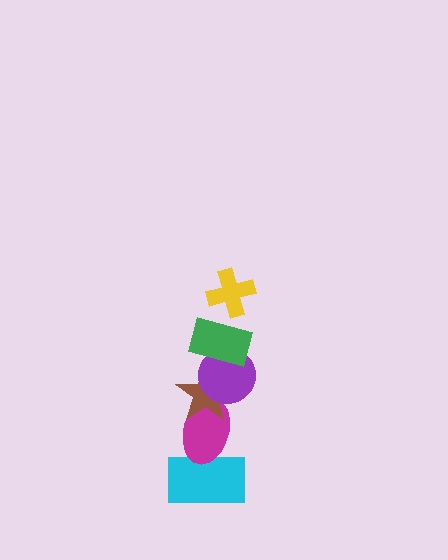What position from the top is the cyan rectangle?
The cyan rectangle is 6th from the top.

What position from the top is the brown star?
The brown star is 4th from the top.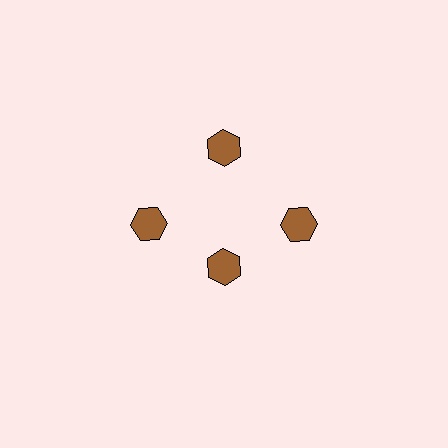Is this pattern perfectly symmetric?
No. The 4 brown hexagons are arranged in a ring, but one element near the 6 o'clock position is pulled inward toward the center, breaking the 4-fold rotational symmetry.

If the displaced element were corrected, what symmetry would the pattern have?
It would have 4-fold rotational symmetry — the pattern would map onto itself every 90 degrees.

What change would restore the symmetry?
The symmetry would be restored by moving it outward, back onto the ring so that all 4 hexagons sit at equal angles and equal distance from the center.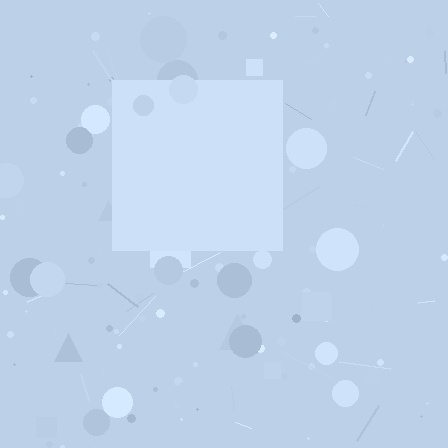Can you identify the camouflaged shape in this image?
The camouflaged shape is a square.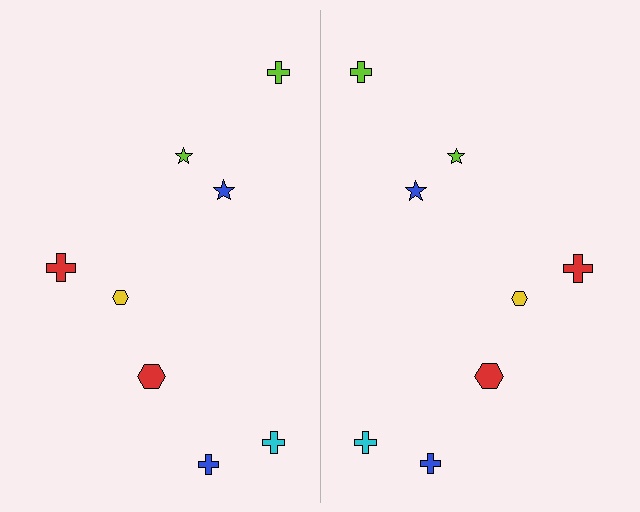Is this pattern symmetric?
Yes, this pattern has bilateral (reflection) symmetry.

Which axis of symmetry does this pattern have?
The pattern has a vertical axis of symmetry running through the center of the image.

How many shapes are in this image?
There are 16 shapes in this image.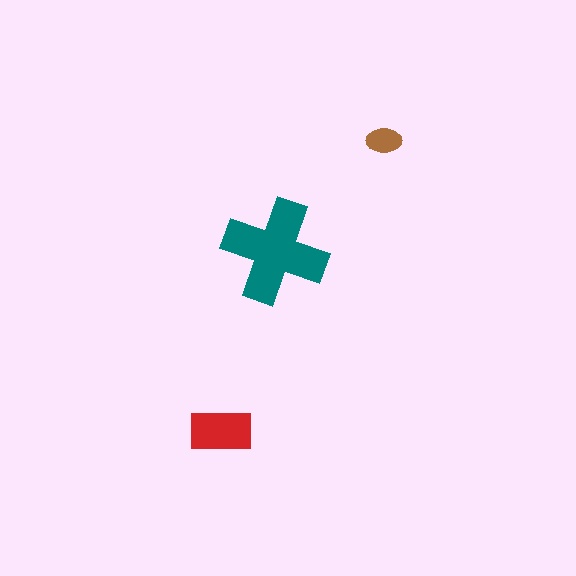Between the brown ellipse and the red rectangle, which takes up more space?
The red rectangle.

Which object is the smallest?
The brown ellipse.